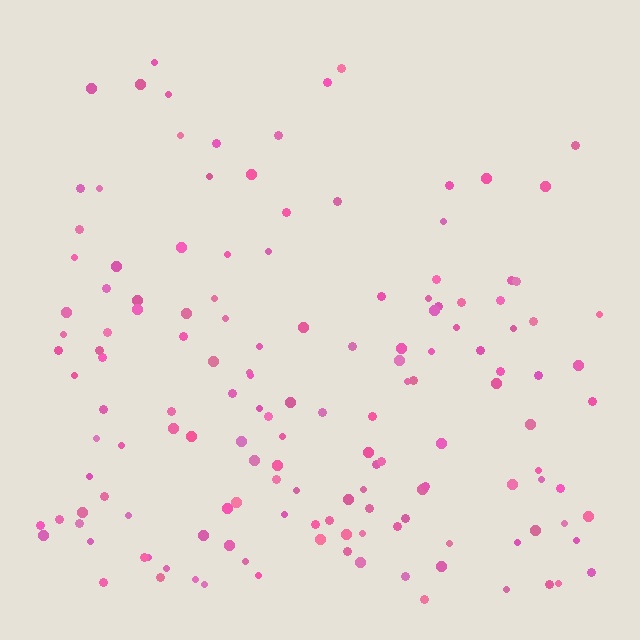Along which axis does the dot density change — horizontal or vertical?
Vertical.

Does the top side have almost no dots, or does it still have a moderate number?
Still a moderate number, just noticeably fewer than the bottom.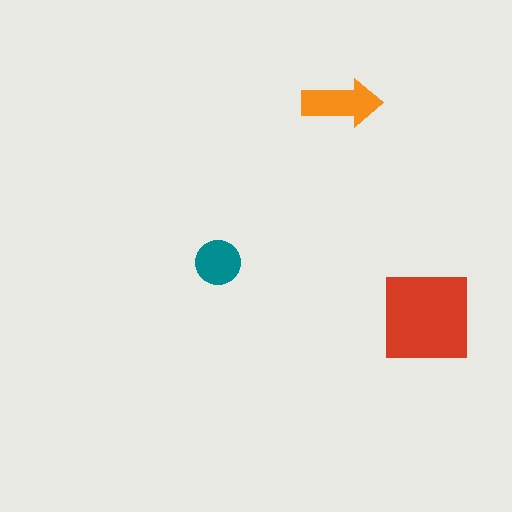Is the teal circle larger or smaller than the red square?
Smaller.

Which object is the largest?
The red square.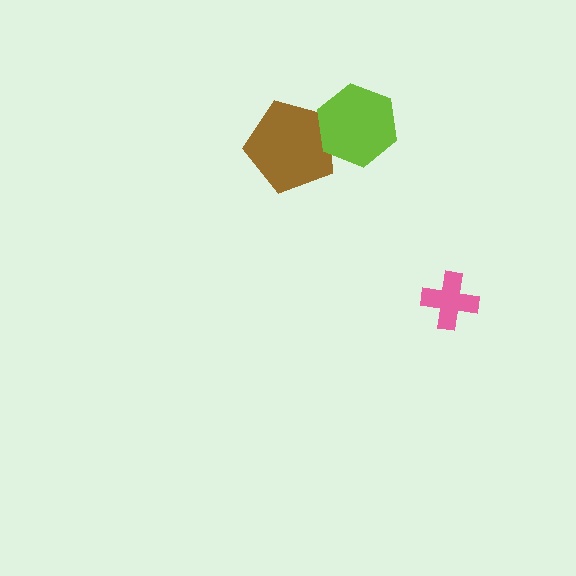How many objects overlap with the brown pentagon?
1 object overlaps with the brown pentagon.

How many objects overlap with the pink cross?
0 objects overlap with the pink cross.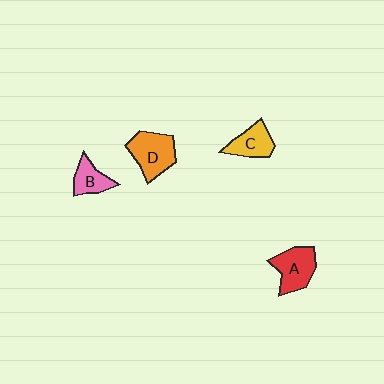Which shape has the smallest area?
Shape B (pink).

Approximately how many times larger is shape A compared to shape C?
Approximately 1.3 times.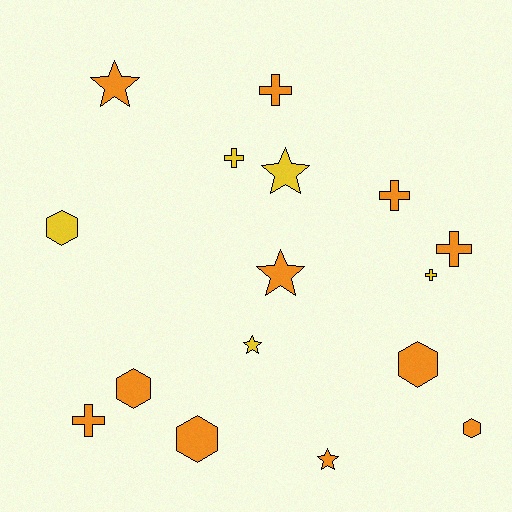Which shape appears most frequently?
Cross, with 6 objects.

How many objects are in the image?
There are 16 objects.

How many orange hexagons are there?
There are 4 orange hexagons.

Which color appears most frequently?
Orange, with 11 objects.